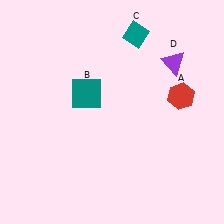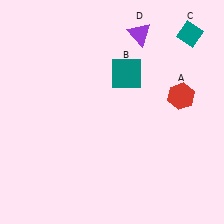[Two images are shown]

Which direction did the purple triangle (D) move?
The purple triangle (D) moved left.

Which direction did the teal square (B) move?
The teal square (B) moved right.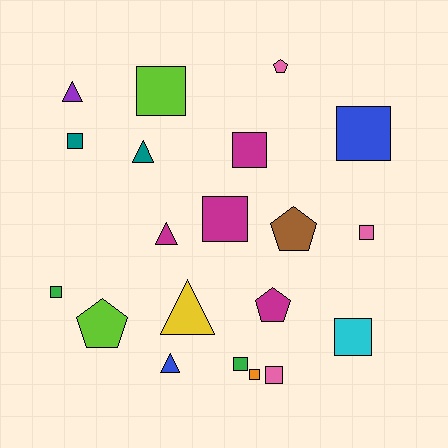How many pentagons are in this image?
There are 4 pentagons.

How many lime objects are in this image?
There are 2 lime objects.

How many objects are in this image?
There are 20 objects.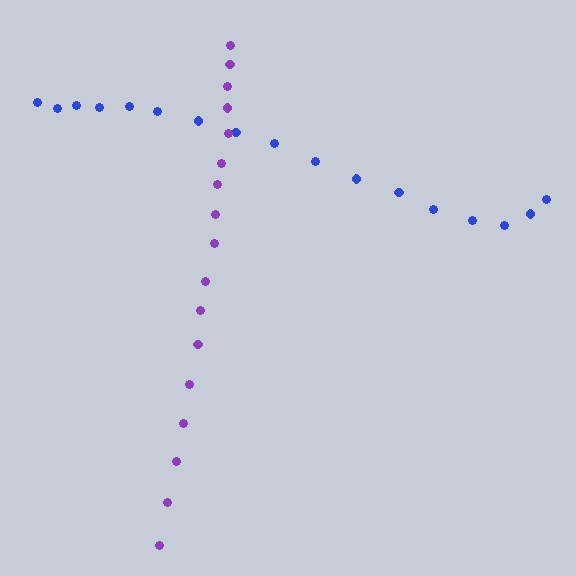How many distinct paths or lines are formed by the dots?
There are 2 distinct paths.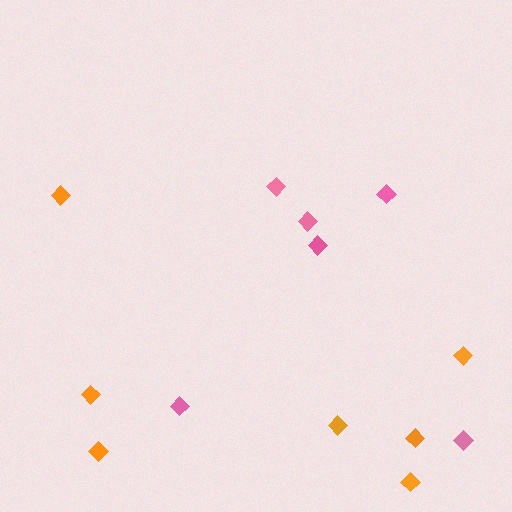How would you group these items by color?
There are 2 groups: one group of orange diamonds (7) and one group of pink diamonds (6).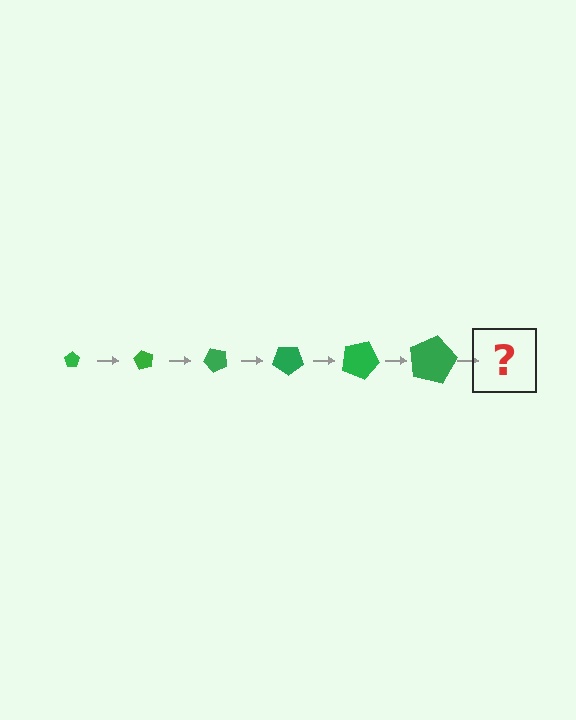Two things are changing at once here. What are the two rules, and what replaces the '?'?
The two rules are that the pentagon grows larger each step and it rotates 60 degrees each step. The '?' should be a pentagon, larger than the previous one and rotated 360 degrees from the start.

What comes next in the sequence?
The next element should be a pentagon, larger than the previous one and rotated 360 degrees from the start.